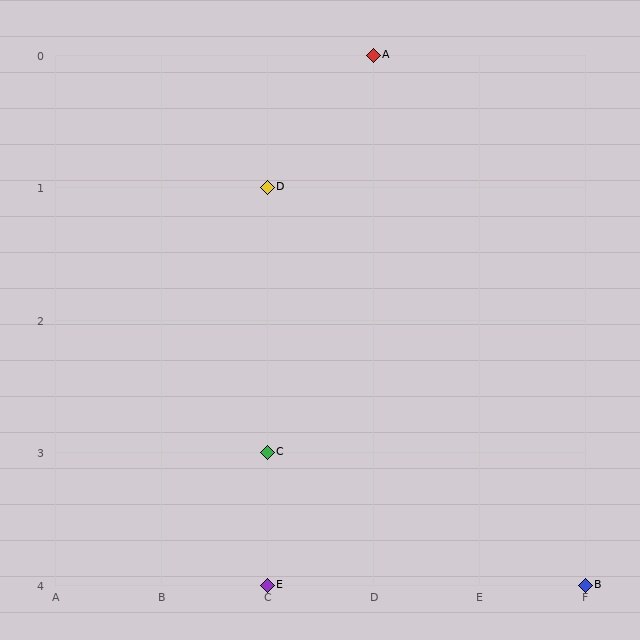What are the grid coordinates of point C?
Point C is at grid coordinates (C, 3).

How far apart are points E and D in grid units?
Points E and D are 3 rows apart.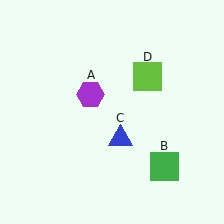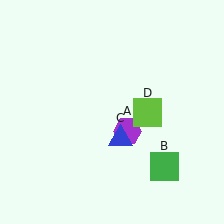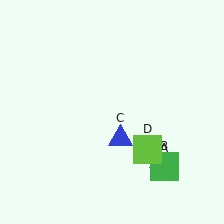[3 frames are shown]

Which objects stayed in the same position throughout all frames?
Green square (object B) and blue triangle (object C) remained stationary.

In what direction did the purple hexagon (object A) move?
The purple hexagon (object A) moved down and to the right.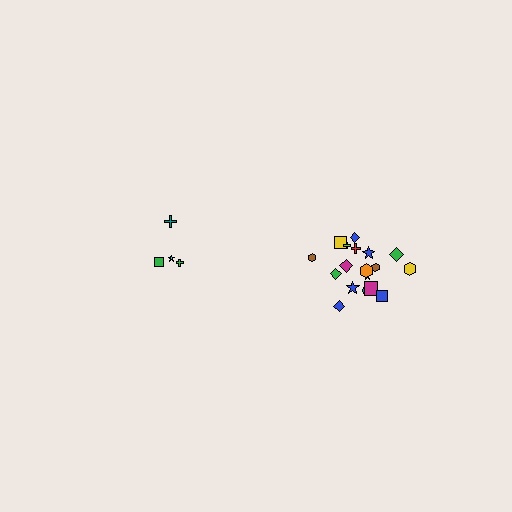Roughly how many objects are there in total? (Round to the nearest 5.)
Roughly 20 objects in total.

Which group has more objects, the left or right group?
The right group.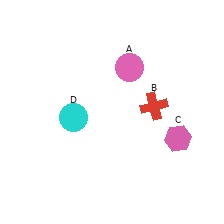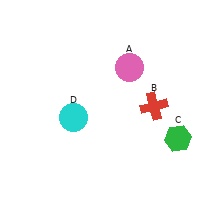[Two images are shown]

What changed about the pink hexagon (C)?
In Image 1, C is pink. In Image 2, it changed to green.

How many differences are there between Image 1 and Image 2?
There is 1 difference between the two images.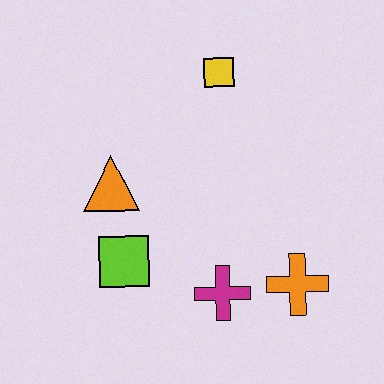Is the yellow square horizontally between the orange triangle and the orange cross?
Yes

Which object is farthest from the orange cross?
The yellow square is farthest from the orange cross.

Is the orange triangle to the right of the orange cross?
No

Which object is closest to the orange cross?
The magenta cross is closest to the orange cross.